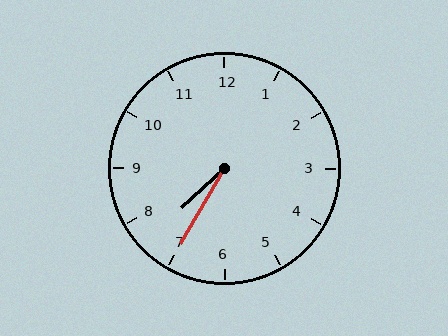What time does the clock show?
7:35.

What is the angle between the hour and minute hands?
Approximately 18 degrees.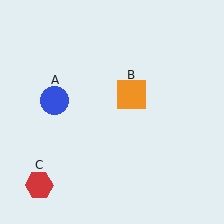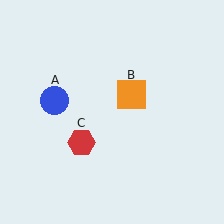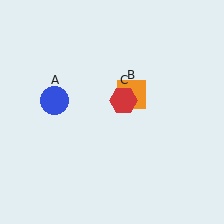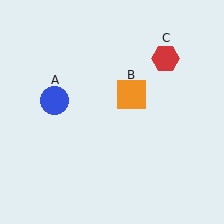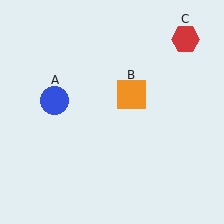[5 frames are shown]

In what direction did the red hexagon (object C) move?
The red hexagon (object C) moved up and to the right.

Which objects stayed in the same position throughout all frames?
Blue circle (object A) and orange square (object B) remained stationary.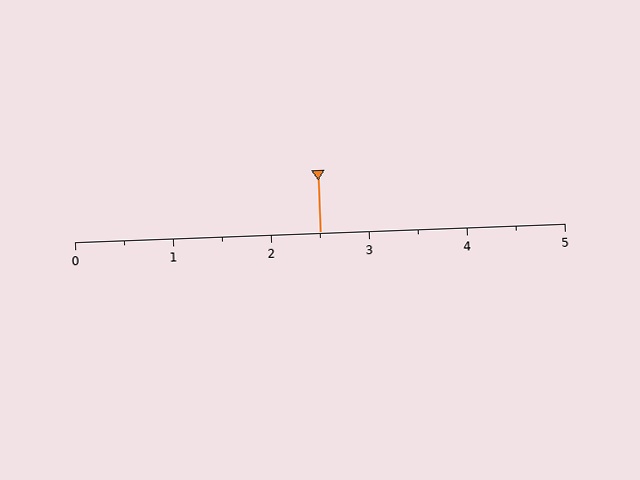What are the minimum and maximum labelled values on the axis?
The axis runs from 0 to 5.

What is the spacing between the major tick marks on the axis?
The major ticks are spaced 1 apart.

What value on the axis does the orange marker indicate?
The marker indicates approximately 2.5.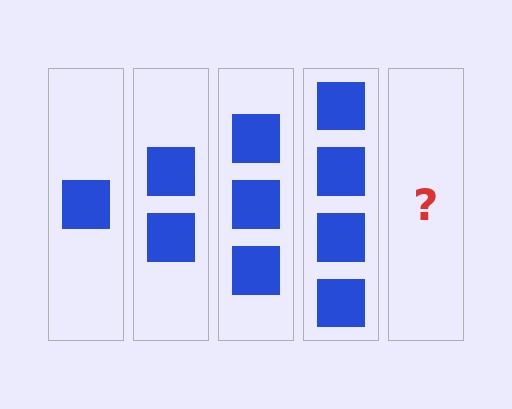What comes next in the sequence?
The next element should be 5 squares.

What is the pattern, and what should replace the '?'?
The pattern is that each step adds one more square. The '?' should be 5 squares.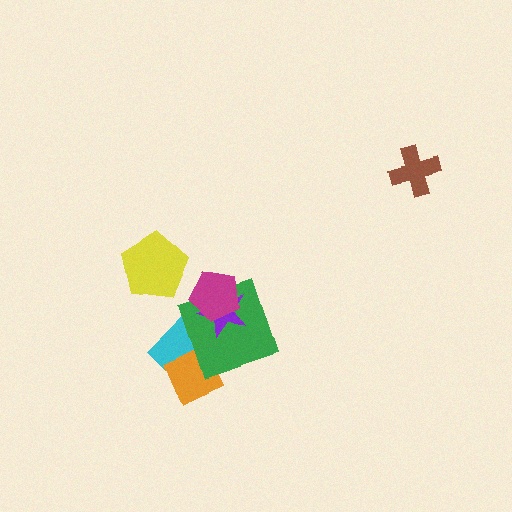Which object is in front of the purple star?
The magenta pentagon is in front of the purple star.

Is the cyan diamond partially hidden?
Yes, it is partially covered by another shape.